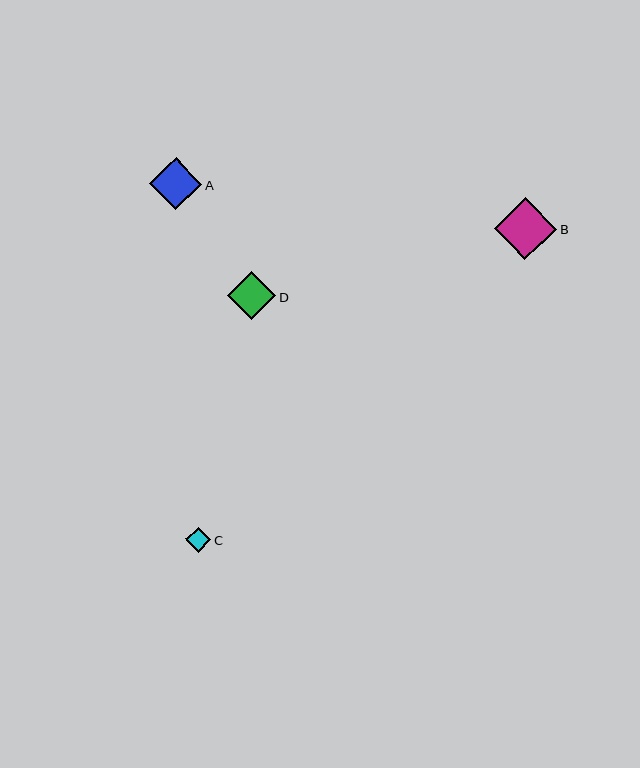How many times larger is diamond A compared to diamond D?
Diamond A is approximately 1.1 times the size of diamond D.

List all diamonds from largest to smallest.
From largest to smallest: B, A, D, C.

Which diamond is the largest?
Diamond B is the largest with a size of approximately 63 pixels.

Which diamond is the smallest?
Diamond C is the smallest with a size of approximately 25 pixels.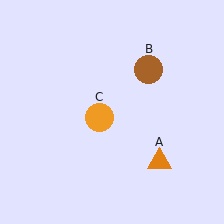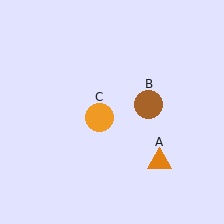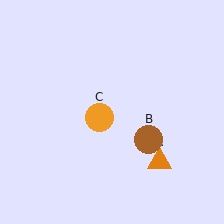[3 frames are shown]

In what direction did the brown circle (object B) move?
The brown circle (object B) moved down.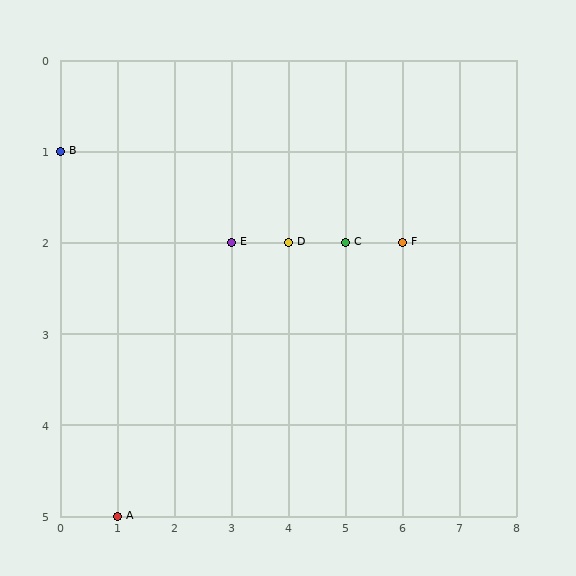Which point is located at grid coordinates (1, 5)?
Point A is at (1, 5).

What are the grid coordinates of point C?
Point C is at grid coordinates (5, 2).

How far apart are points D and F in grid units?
Points D and F are 2 columns apart.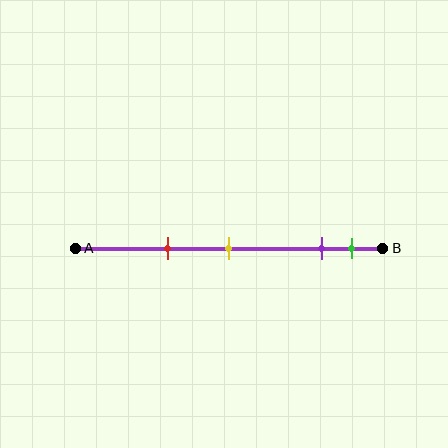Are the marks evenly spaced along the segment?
No, the marks are not evenly spaced.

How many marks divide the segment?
There are 4 marks dividing the segment.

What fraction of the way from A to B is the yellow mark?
The yellow mark is approximately 50% (0.5) of the way from A to B.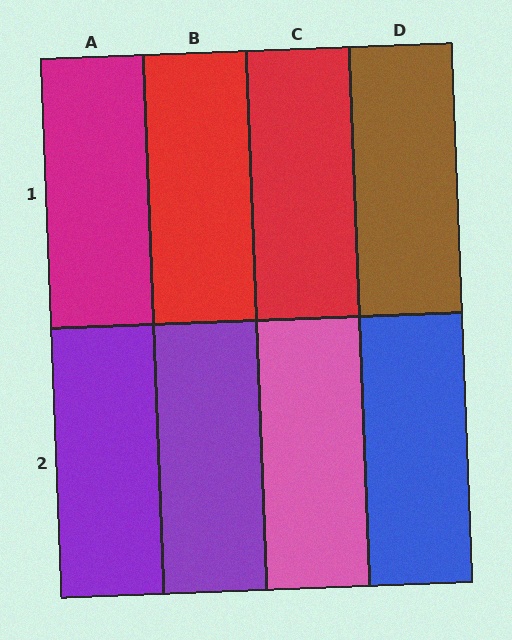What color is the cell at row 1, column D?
Brown.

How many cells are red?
2 cells are red.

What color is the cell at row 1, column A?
Magenta.